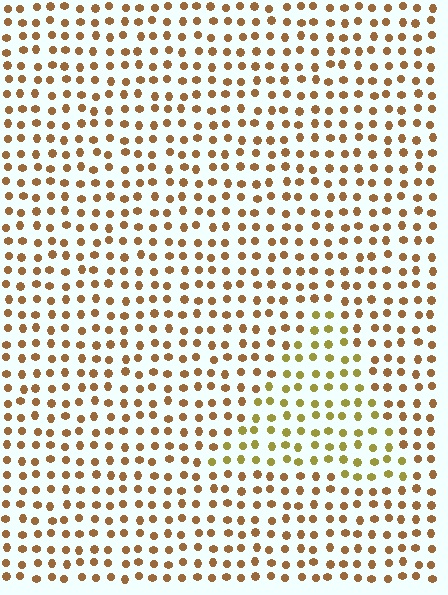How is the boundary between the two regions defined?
The boundary is defined purely by a slight shift in hue (about 30 degrees). Spacing, size, and orientation are identical on both sides.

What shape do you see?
I see a triangle.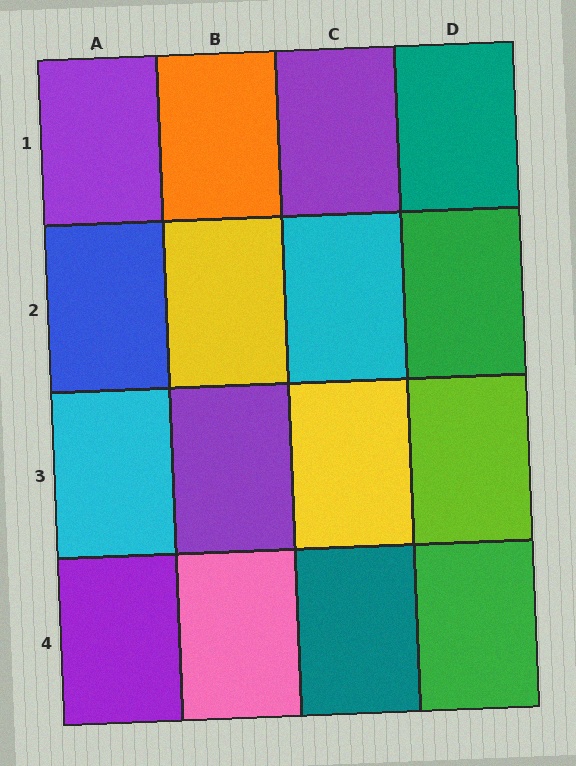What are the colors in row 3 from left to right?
Cyan, purple, yellow, lime.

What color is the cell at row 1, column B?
Orange.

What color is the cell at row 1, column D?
Teal.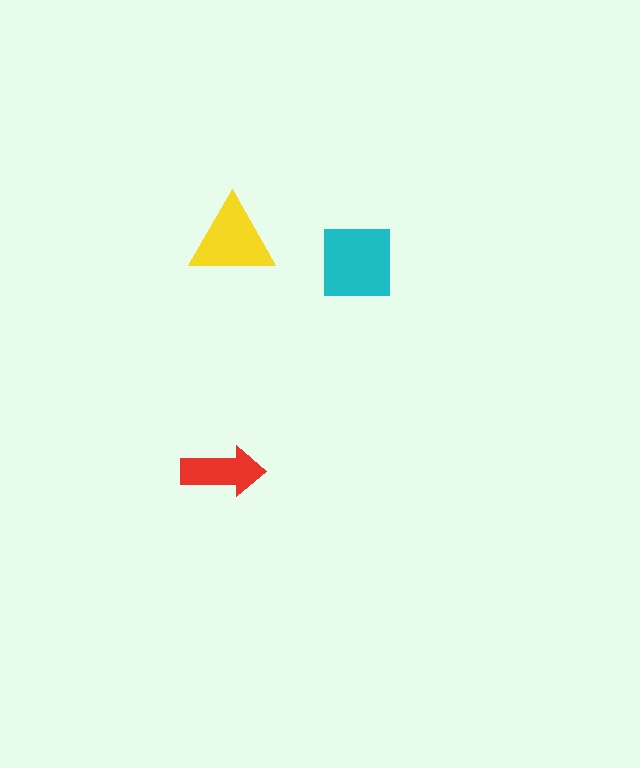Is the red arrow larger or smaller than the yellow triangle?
Smaller.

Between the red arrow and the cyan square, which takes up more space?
The cyan square.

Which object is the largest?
The cyan square.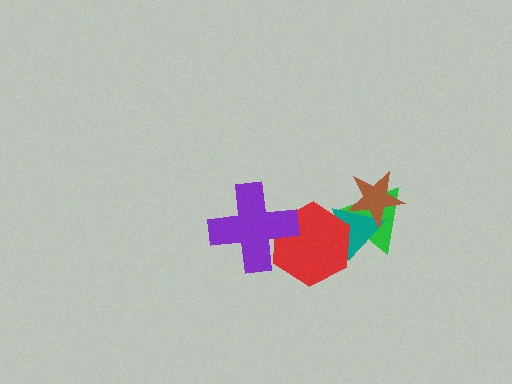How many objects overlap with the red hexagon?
3 objects overlap with the red hexagon.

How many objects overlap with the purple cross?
1 object overlaps with the purple cross.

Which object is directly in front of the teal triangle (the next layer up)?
The brown star is directly in front of the teal triangle.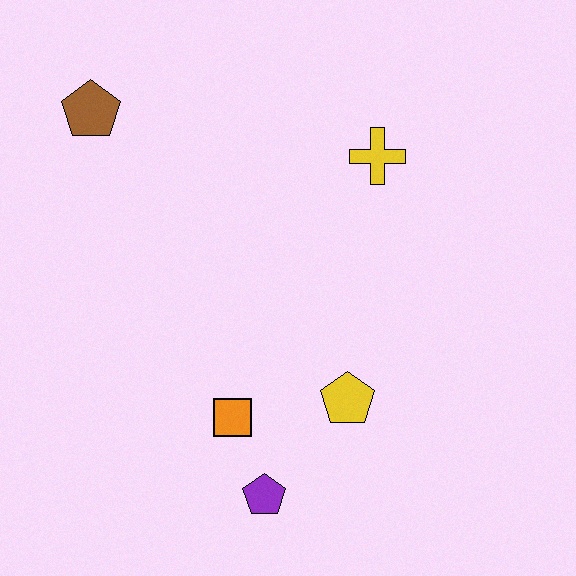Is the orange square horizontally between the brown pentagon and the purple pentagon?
Yes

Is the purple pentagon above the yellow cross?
No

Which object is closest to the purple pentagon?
The orange square is closest to the purple pentagon.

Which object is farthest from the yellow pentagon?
The brown pentagon is farthest from the yellow pentagon.